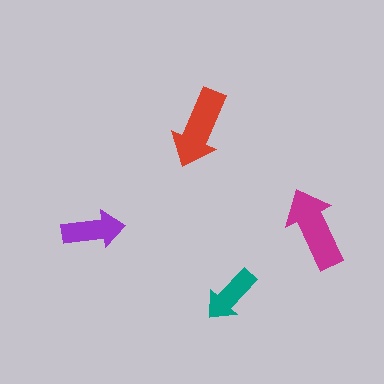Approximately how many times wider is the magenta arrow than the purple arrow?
About 1.5 times wider.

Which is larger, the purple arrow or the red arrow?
The red one.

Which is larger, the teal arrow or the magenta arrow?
The magenta one.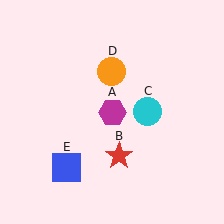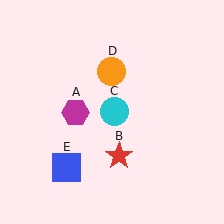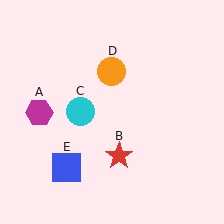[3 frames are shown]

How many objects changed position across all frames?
2 objects changed position: magenta hexagon (object A), cyan circle (object C).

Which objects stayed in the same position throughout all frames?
Red star (object B) and orange circle (object D) and blue square (object E) remained stationary.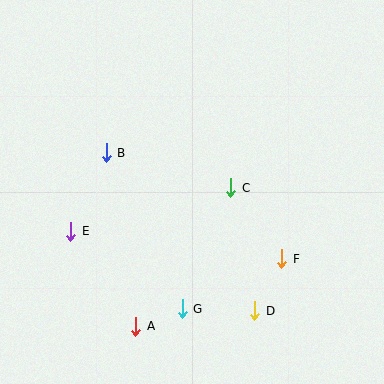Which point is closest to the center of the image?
Point C at (231, 188) is closest to the center.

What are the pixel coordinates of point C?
Point C is at (231, 188).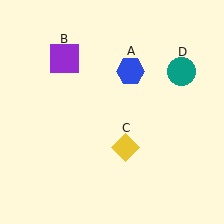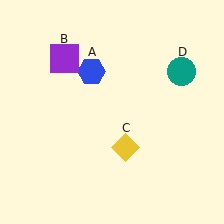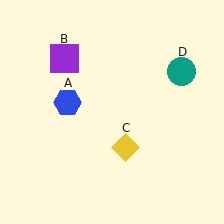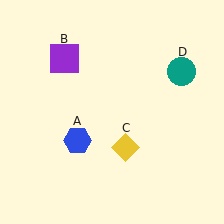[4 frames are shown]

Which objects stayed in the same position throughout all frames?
Purple square (object B) and yellow diamond (object C) and teal circle (object D) remained stationary.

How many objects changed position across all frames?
1 object changed position: blue hexagon (object A).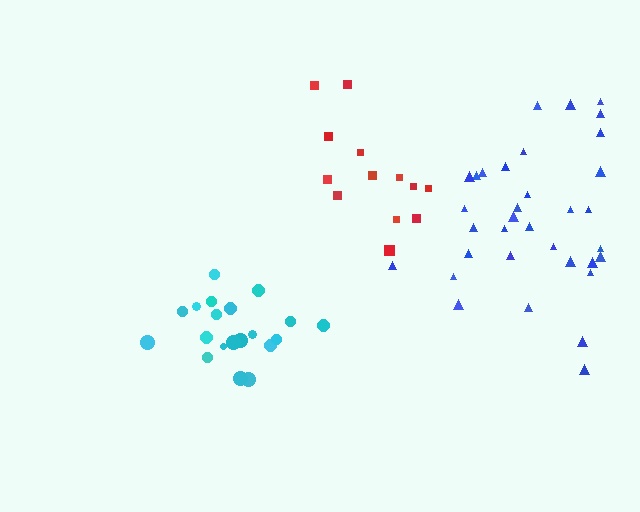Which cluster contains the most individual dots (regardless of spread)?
Blue (34).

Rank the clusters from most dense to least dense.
cyan, blue, red.